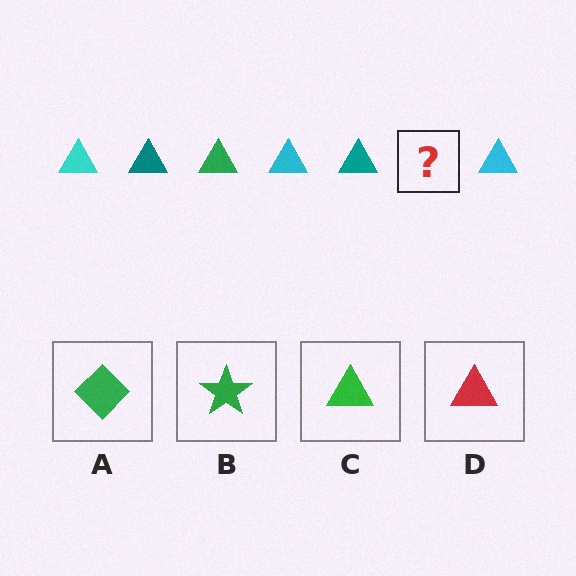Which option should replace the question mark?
Option C.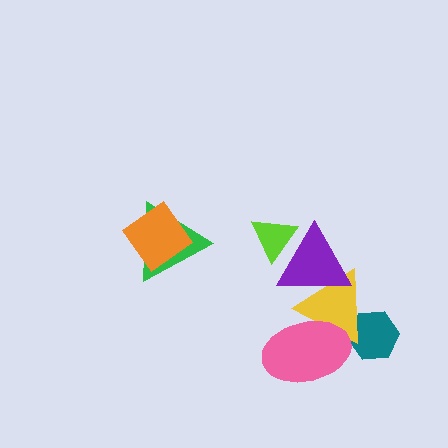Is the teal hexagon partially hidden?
Yes, it is partially covered by another shape.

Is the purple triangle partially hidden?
No, no other shape covers it.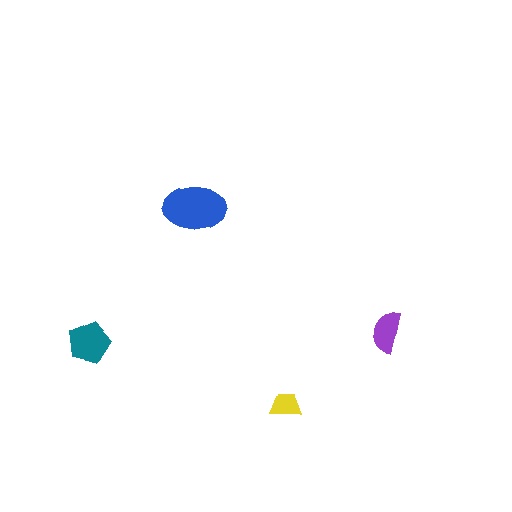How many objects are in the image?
There are 4 objects in the image.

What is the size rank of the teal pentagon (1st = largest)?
2nd.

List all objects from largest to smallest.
The blue ellipse, the teal pentagon, the purple semicircle, the yellow trapezoid.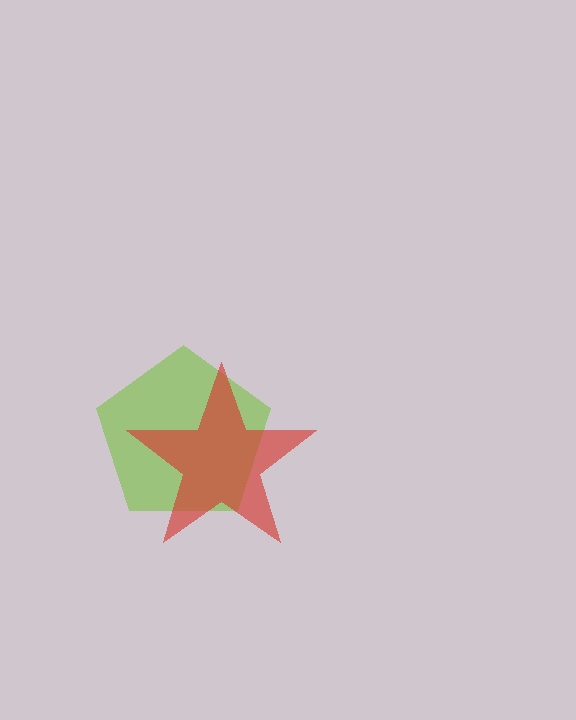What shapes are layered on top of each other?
The layered shapes are: a lime pentagon, a red star.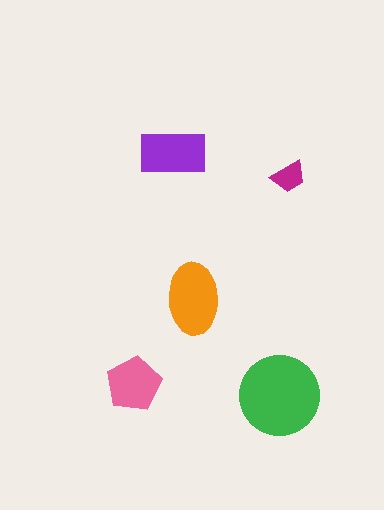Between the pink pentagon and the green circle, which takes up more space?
The green circle.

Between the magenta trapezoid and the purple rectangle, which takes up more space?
The purple rectangle.